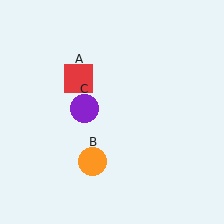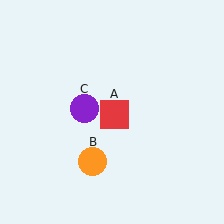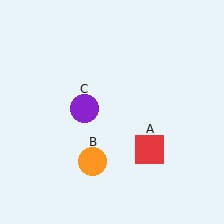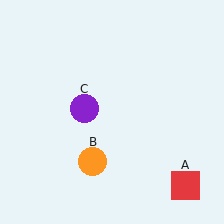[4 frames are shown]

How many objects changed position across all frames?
1 object changed position: red square (object A).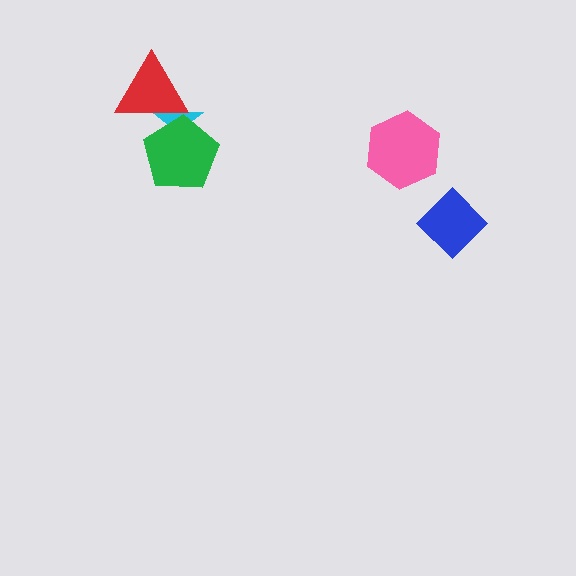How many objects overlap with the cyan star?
2 objects overlap with the cyan star.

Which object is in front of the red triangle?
The green pentagon is in front of the red triangle.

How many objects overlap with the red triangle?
2 objects overlap with the red triangle.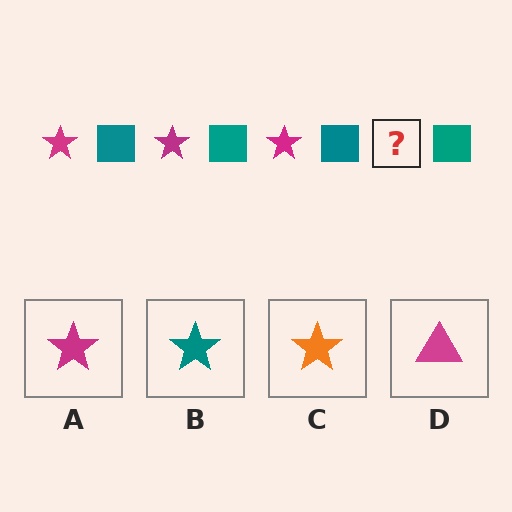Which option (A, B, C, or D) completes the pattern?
A.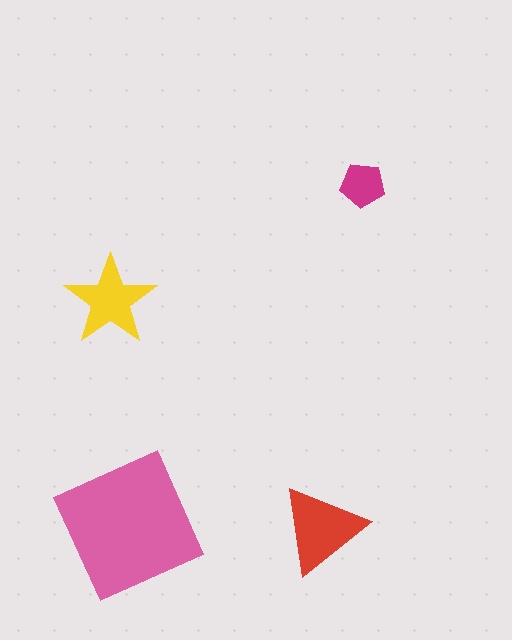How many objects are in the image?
There are 4 objects in the image.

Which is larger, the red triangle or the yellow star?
The red triangle.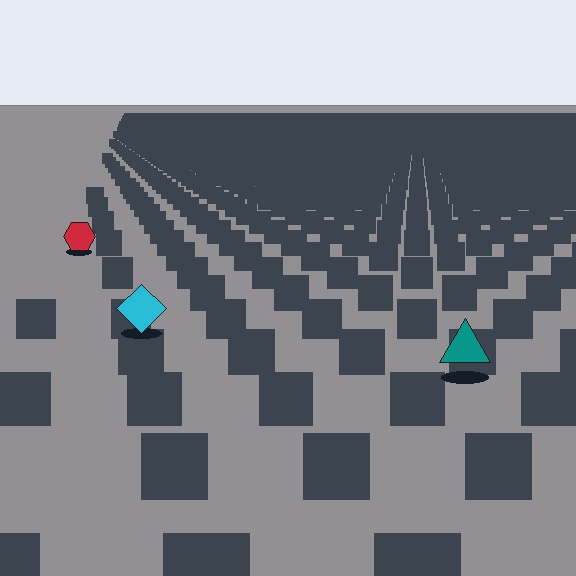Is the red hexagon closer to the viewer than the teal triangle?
No. The teal triangle is closer — you can tell from the texture gradient: the ground texture is coarser near it.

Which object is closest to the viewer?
The teal triangle is closest. The texture marks near it are larger and more spread out.